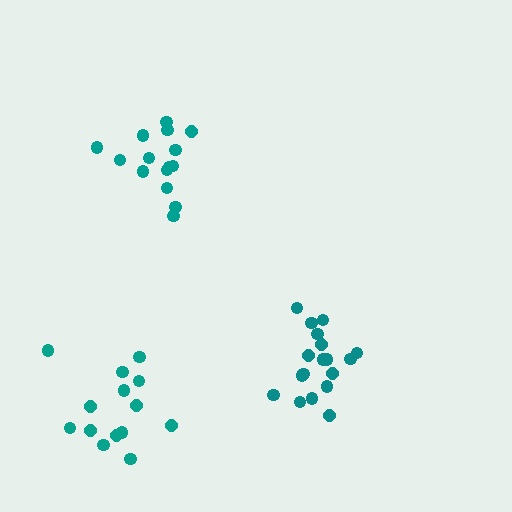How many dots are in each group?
Group 1: 19 dots, Group 2: 15 dots, Group 3: 14 dots (48 total).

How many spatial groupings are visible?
There are 3 spatial groupings.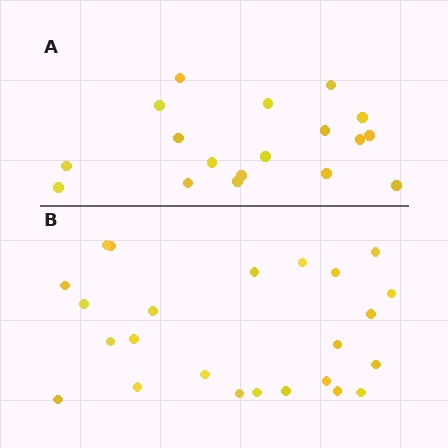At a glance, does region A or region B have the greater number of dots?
Region B (the bottom region) has more dots.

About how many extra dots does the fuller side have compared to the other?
Region B has about 6 more dots than region A.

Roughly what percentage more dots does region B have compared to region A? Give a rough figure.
About 35% more.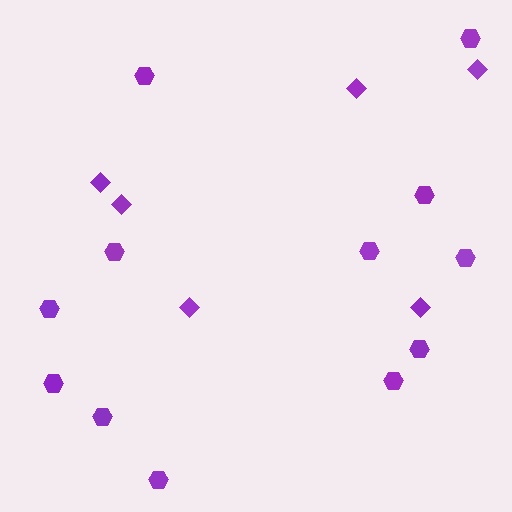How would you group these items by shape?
There are 2 groups: one group of diamonds (6) and one group of hexagons (12).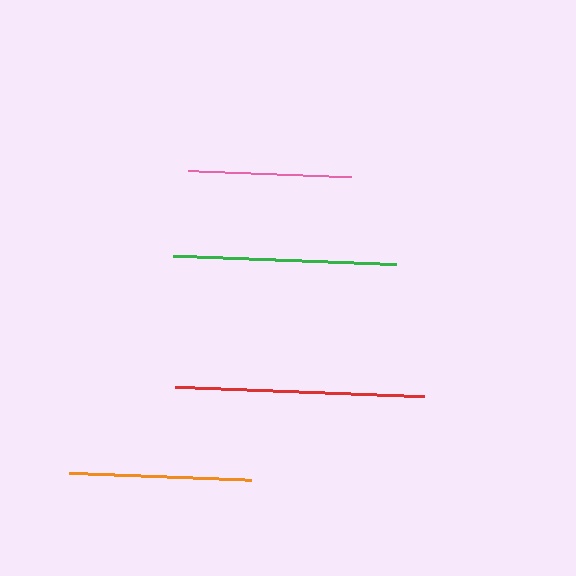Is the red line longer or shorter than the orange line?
The red line is longer than the orange line.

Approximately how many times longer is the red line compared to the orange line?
The red line is approximately 1.4 times the length of the orange line.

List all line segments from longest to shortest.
From longest to shortest: red, green, orange, pink.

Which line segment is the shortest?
The pink line is the shortest at approximately 164 pixels.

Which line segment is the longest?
The red line is the longest at approximately 249 pixels.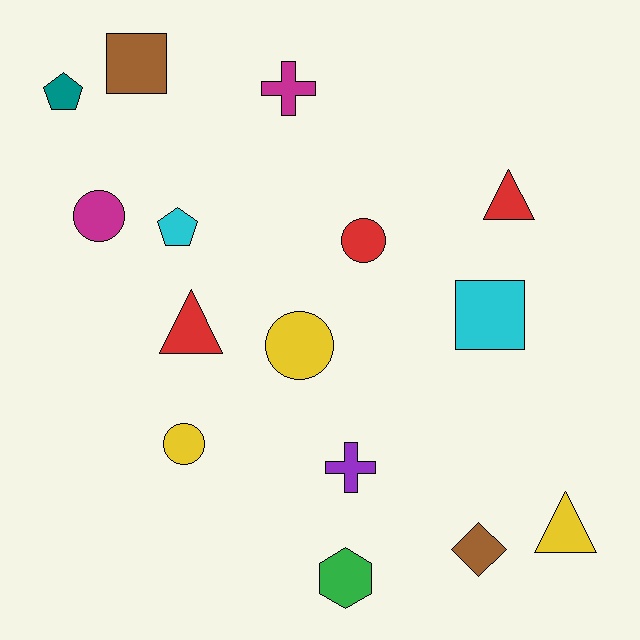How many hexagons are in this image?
There is 1 hexagon.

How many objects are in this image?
There are 15 objects.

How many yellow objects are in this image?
There are 3 yellow objects.